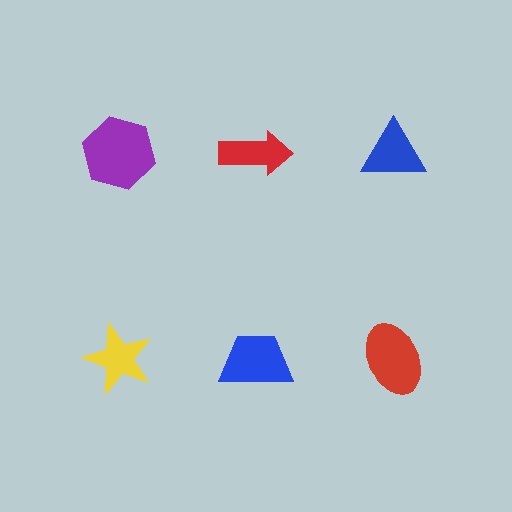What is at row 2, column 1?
A yellow star.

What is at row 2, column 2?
A blue trapezoid.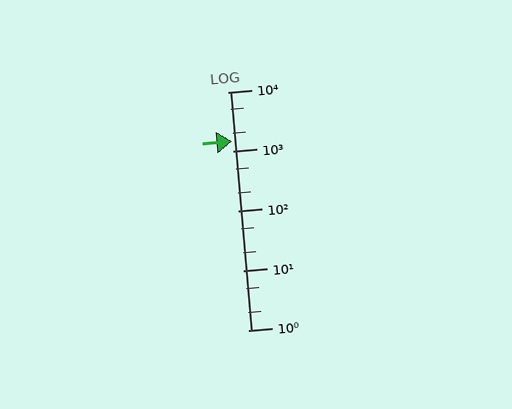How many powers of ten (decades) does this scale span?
The scale spans 4 decades, from 1 to 10000.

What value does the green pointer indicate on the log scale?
The pointer indicates approximately 1500.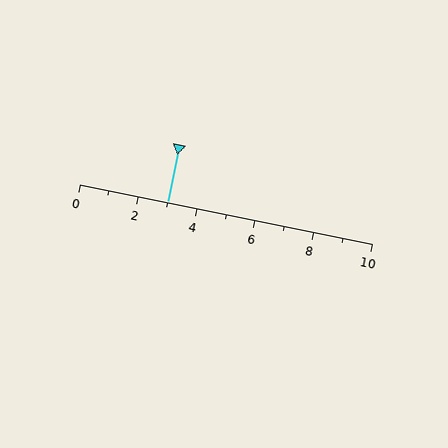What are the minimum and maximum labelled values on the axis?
The axis runs from 0 to 10.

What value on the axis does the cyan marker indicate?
The marker indicates approximately 3.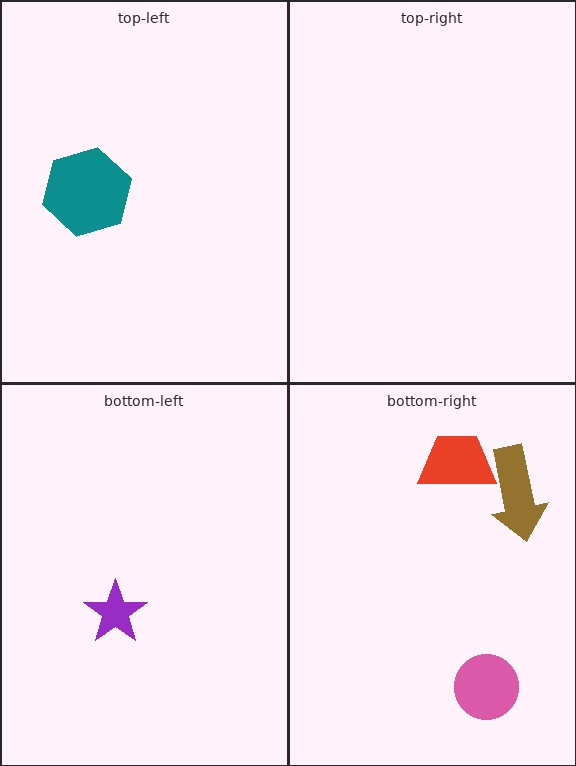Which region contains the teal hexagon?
The top-left region.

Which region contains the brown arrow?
The bottom-right region.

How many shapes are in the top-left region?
1.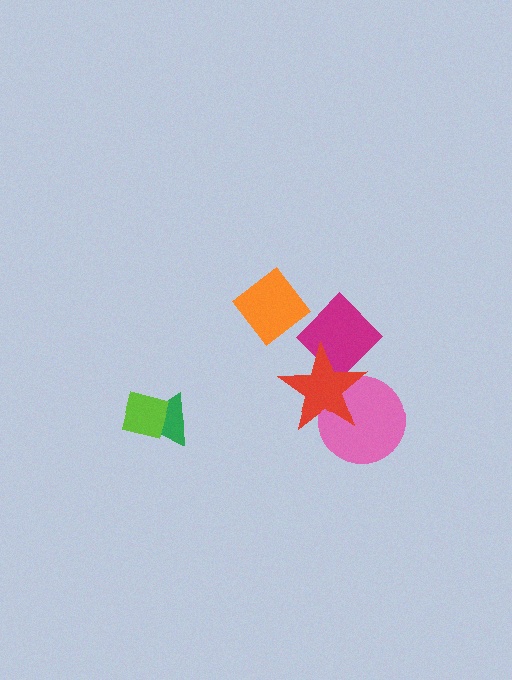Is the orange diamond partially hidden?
No, no other shape covers it.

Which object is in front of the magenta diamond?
The red star is in front of the magenta diamond.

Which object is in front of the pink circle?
The red star is in front of the pink circle.